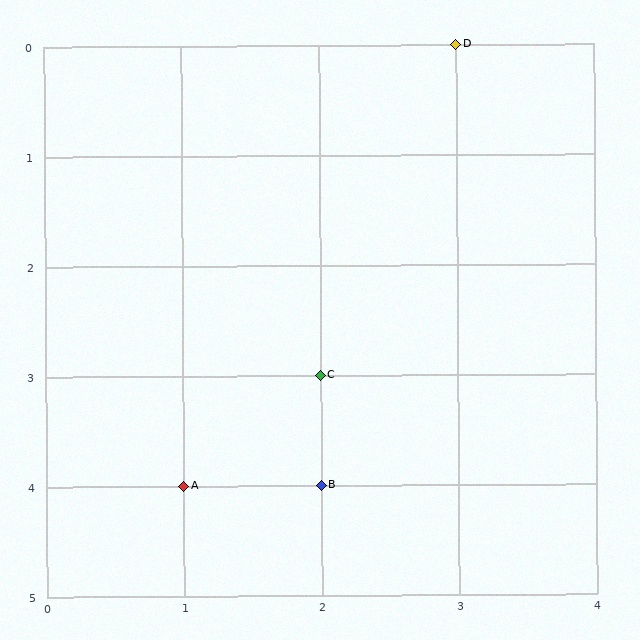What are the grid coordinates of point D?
Point D is at grid coordinates (3, 0).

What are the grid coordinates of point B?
Point B is at grid coordinates (2, 4).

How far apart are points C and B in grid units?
Points C and B are 1 row apart.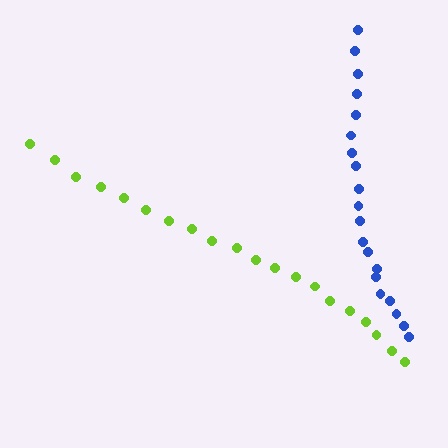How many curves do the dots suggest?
There are 2 distinct paths.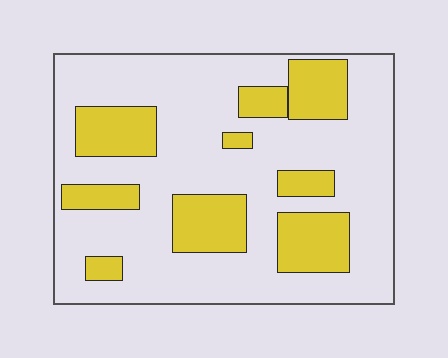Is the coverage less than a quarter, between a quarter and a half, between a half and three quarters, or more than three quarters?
Between a quarter and a half.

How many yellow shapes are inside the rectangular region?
9.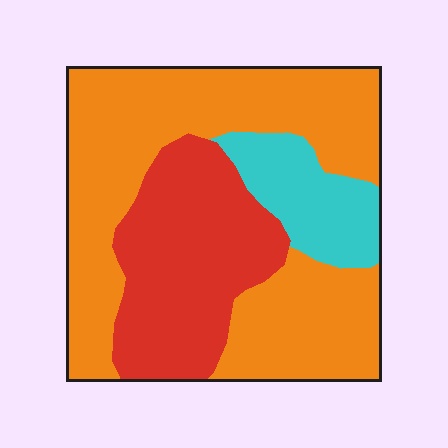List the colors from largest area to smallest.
From largest to smallest: orange, red, cyan.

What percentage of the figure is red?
Red covers 30% of the figure.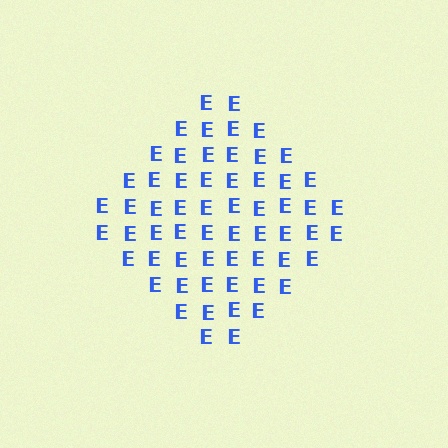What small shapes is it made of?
It is made of small letter E's.